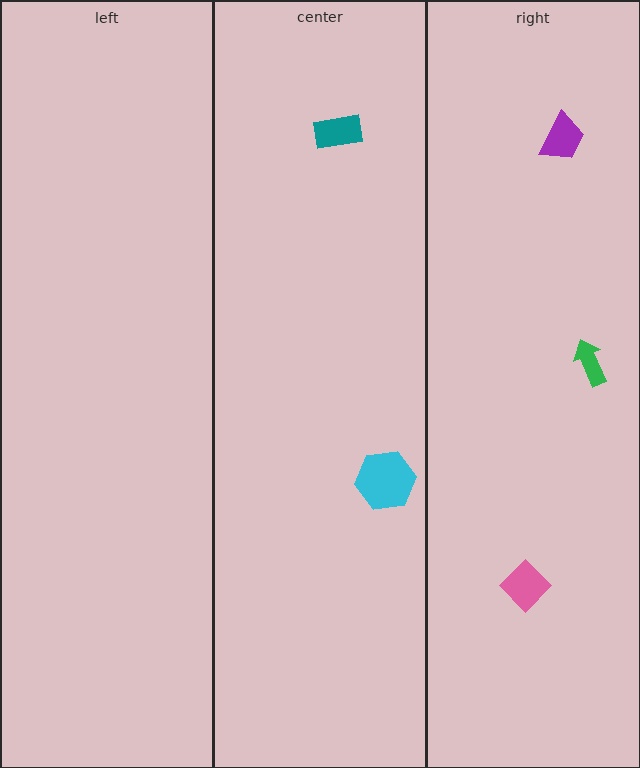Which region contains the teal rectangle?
The center region.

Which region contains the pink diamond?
The right region.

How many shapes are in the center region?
2.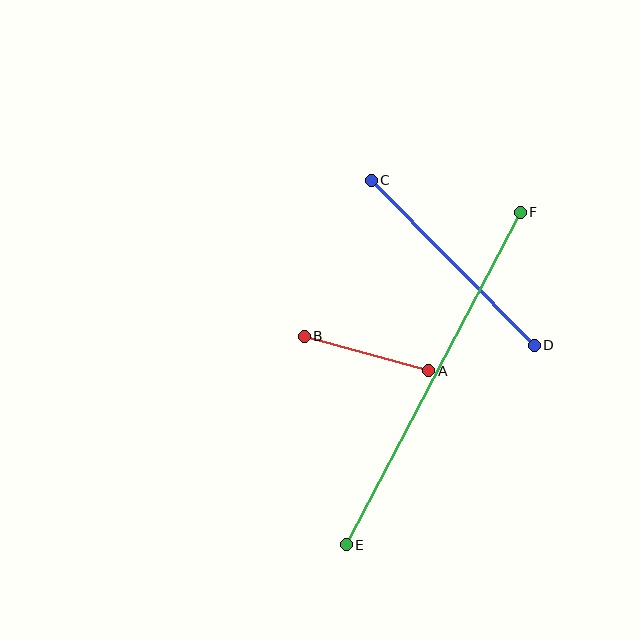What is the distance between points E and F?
The distance is approximately 375 pixels.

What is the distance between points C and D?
The distance is approximately 232 pixels.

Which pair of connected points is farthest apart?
Points E and F are farthest apart.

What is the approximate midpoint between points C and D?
The midpoint is at approximately (453, 263) pixels.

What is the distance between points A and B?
The distance is approximately 129 pixels.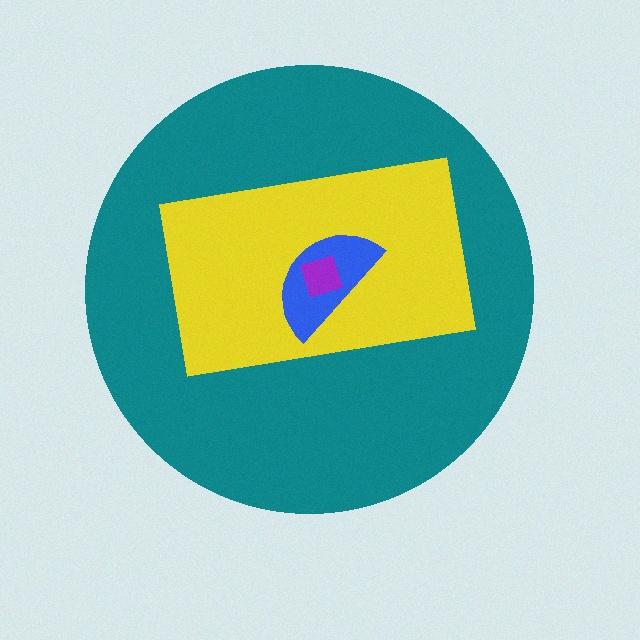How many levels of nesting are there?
4.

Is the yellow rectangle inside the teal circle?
Yes.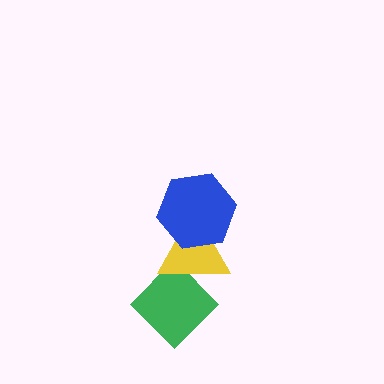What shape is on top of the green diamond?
The yellow triangle is on top of the green diamond.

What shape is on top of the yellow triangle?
The blue hexagon is on top of the yellow triangle.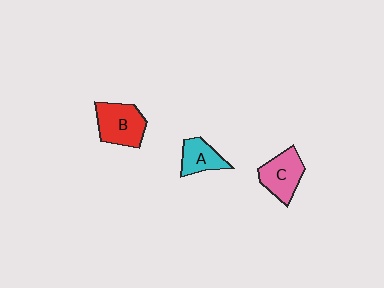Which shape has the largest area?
Shape B (red).